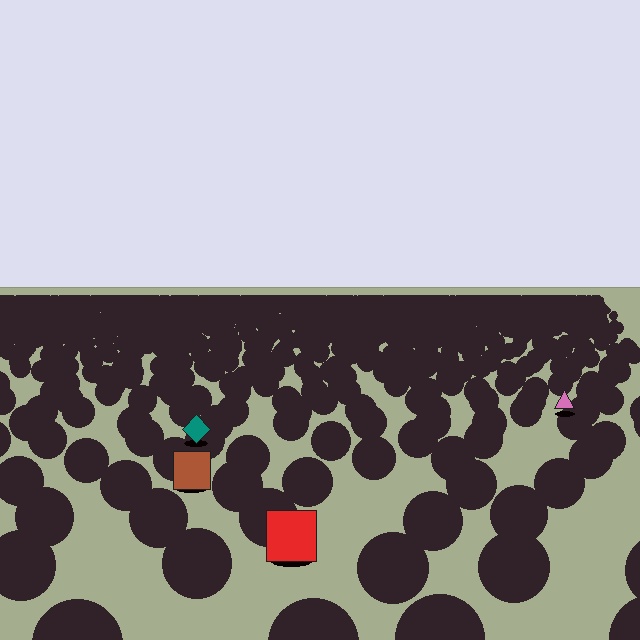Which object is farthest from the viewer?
The pink triangle is farthest from the viewer. It appears smaller and the ground texture around it is denser.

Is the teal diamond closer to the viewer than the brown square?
No. The brown square is closer — you can tell from the texture gradient: the ground texture is coarser near it.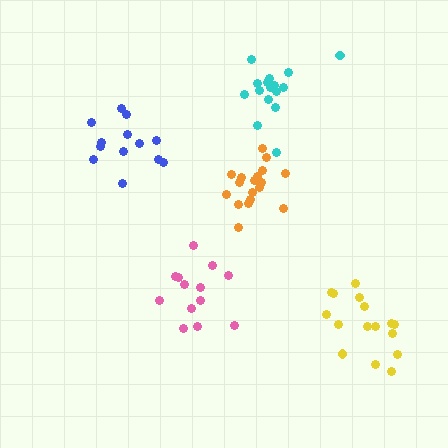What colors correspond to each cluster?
The clusters are colored: pink, blue, yellow, orange, cyan.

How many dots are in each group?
Group 1: 13 dots, Group 2: 13 dots, Group 3: 16 dots, Group 4: 18 dots, Group 5: 16 dots (76 total).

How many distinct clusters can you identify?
There are 5 distinct clusters.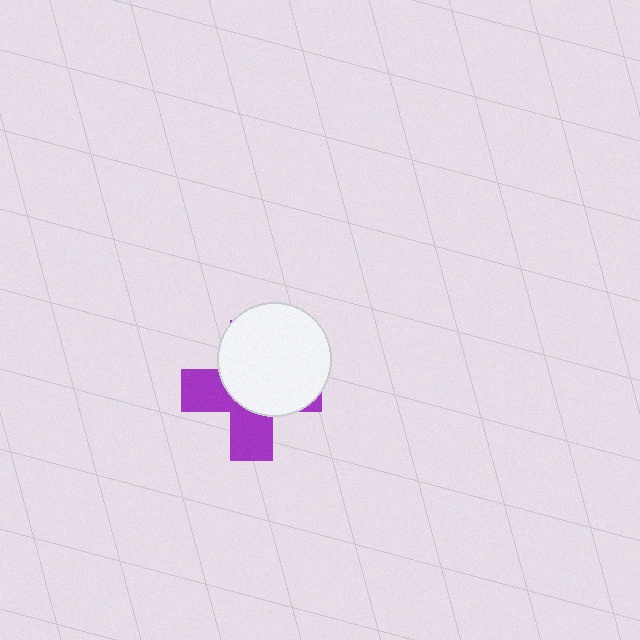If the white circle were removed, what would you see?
You would see the complete purple cross.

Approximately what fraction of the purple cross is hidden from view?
Roughly 58% of the purple cross is hidden behind the white circle.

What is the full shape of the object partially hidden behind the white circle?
The partially hidden object is a purple cross.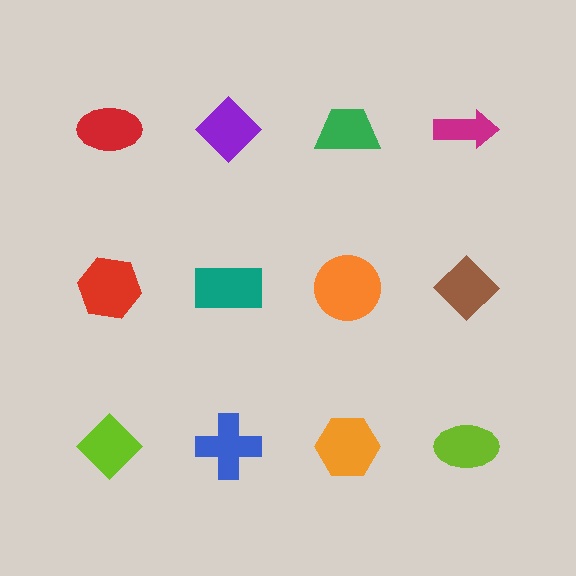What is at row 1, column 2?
A purple diamond.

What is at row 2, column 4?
A brown diamond.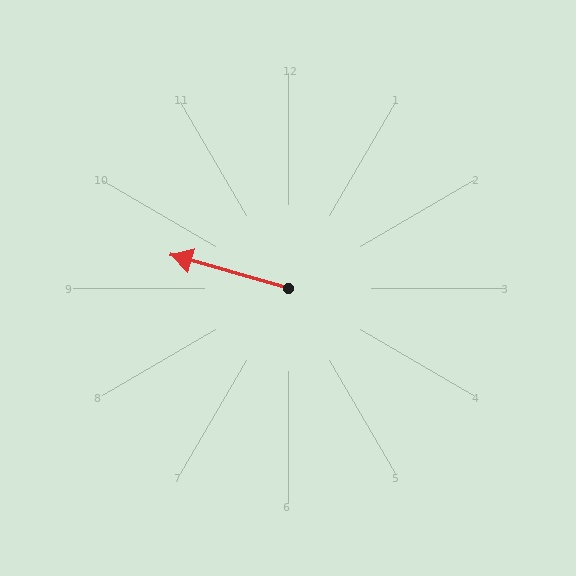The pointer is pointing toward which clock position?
Roughly 10 o'clock.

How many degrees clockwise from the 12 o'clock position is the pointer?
Approximately 286 degrees.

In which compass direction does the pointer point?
West.